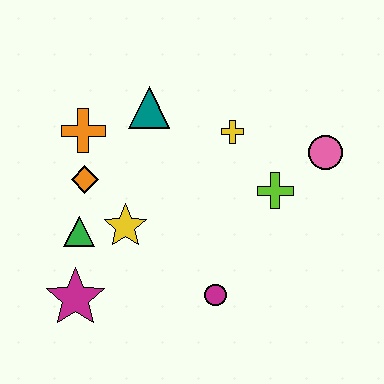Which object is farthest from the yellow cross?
The magenta star is farthest from the yellow cross.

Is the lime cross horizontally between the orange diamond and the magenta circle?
No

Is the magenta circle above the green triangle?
No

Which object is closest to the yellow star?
The green triangle is closest to the yellow star.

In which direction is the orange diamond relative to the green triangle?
The orange diamond is above the green triangle.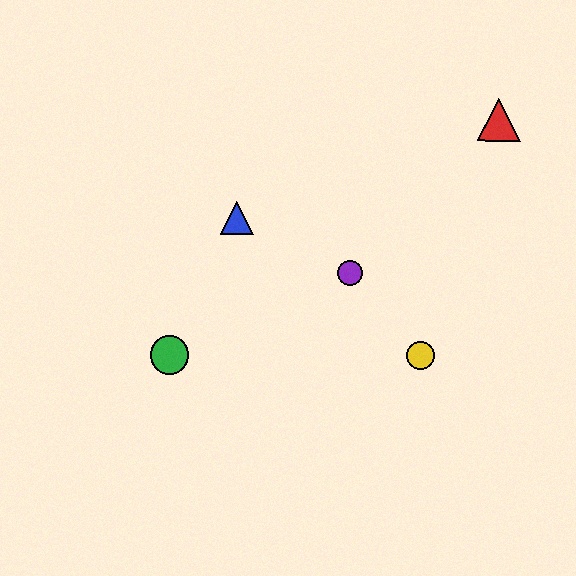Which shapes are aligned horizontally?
The green circle, the yellow circle are aligned horizontally.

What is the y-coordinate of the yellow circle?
The yellow circle is at y≈356.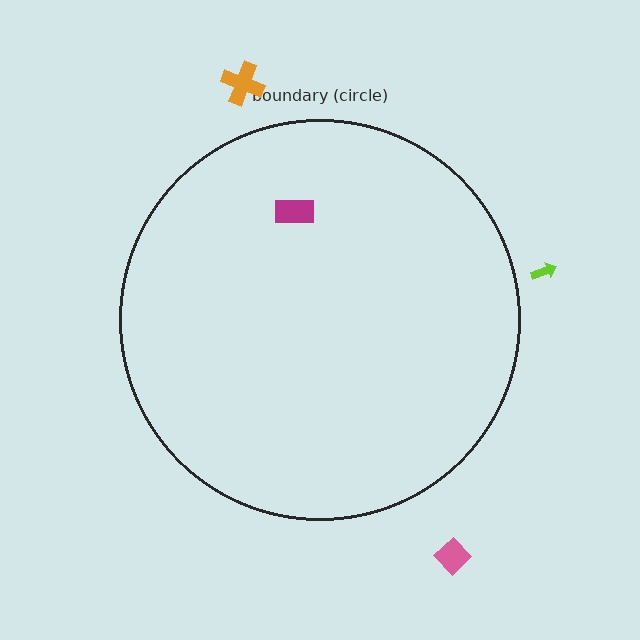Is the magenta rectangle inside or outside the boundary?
Inside.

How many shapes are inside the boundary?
1 inside, 3 outside.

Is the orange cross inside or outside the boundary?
Outside.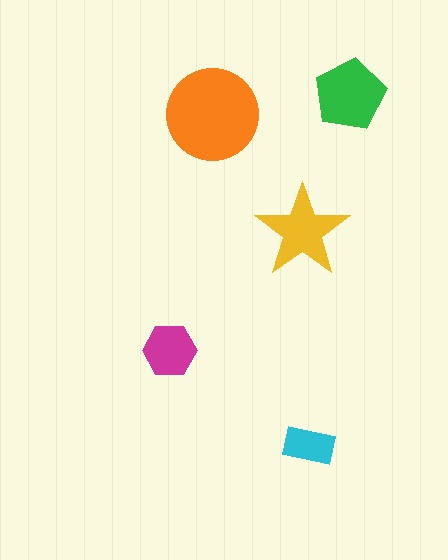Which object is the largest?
The orange circle.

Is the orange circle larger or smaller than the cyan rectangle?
Larger.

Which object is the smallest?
The cyan rectangle.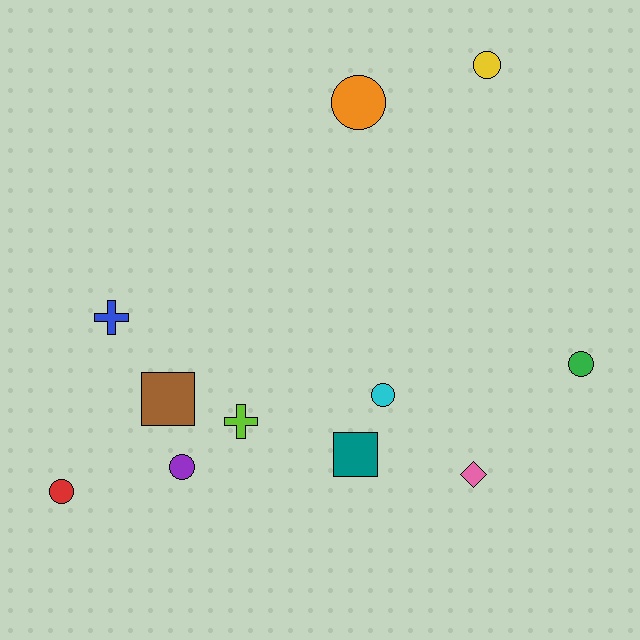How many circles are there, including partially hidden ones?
There are 6 circles.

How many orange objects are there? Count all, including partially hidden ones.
There is 1 orange object.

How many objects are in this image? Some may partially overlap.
There are 11 objects.